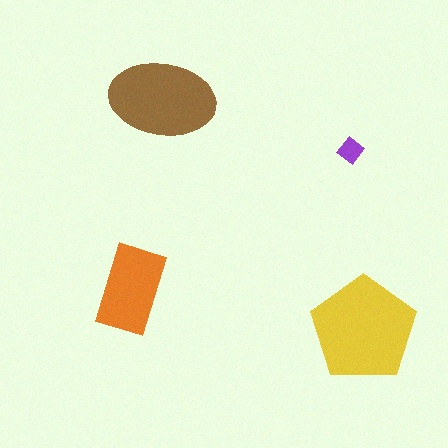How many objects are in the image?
There are 4 objects in the image.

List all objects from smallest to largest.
The purple diamond, the orange rectangle, the brown ellipse, the yellow pentagon.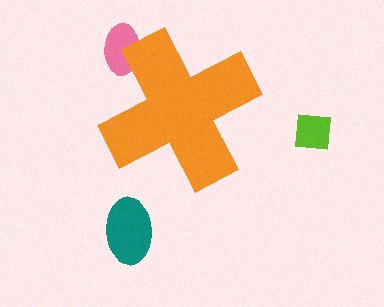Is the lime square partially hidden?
No, the lime square is fully visible.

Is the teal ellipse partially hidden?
No, the teal ellipse is fully visible.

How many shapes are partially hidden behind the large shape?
1 shape is partially hidden.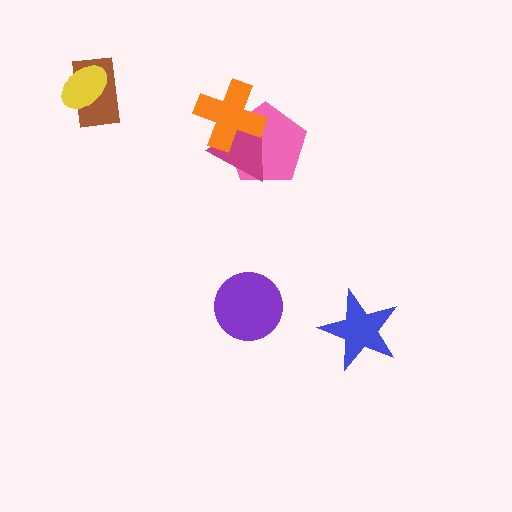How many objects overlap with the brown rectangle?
1 object overlaps with the brown rectangle.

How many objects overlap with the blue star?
0 objects overlap with the blue star.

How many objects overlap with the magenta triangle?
2 objects overlap with the magenta triangle.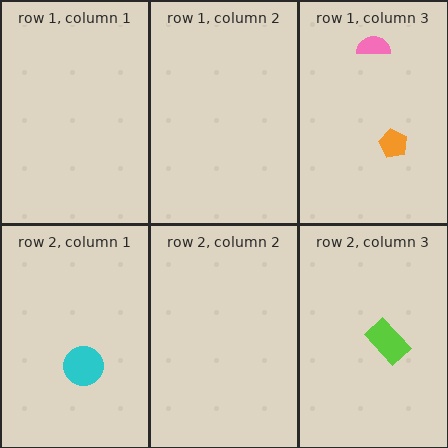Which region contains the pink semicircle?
The row 1, column 3 region.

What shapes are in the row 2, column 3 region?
The lime rectangle.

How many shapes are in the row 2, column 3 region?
1.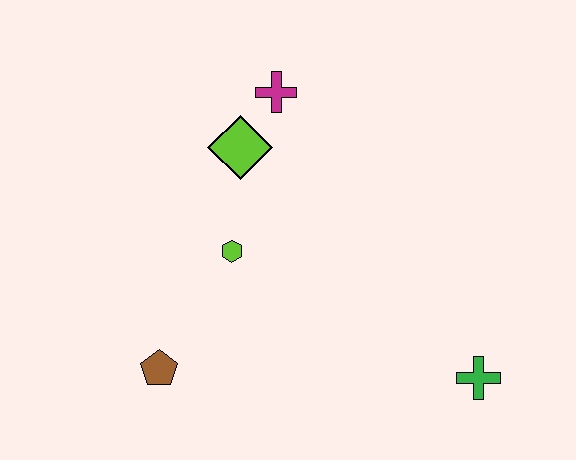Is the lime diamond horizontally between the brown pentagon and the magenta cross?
Yes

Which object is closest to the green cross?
The lime hexagon is closest to the green cross.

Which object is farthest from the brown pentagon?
The green cross is farthest from the brown pentagon.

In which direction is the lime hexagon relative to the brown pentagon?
The lime hexagon is above the brown pentagon.